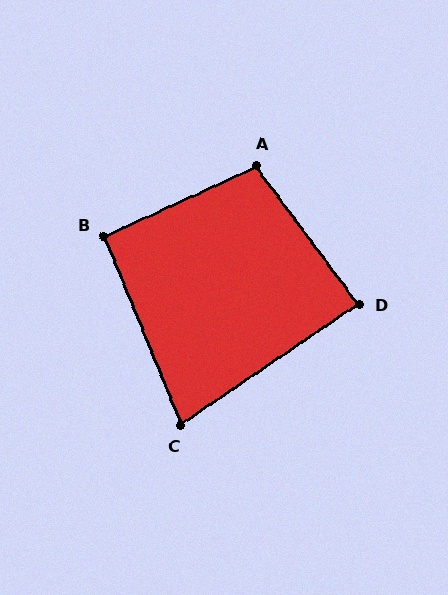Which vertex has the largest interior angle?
A, at approximately 102 degrees.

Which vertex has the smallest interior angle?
C, at approximately 78 degrees.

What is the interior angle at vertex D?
Approximately 88 degrees (approximately right).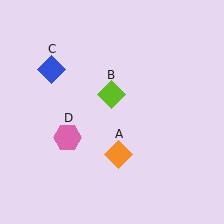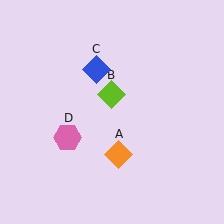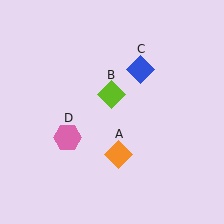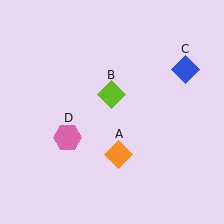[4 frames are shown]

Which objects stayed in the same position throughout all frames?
Orange diamond (object A) and lime diamond (object B) and pink hexagon (object D) remained stationary.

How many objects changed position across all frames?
1 object changed position: blue diamond (object C).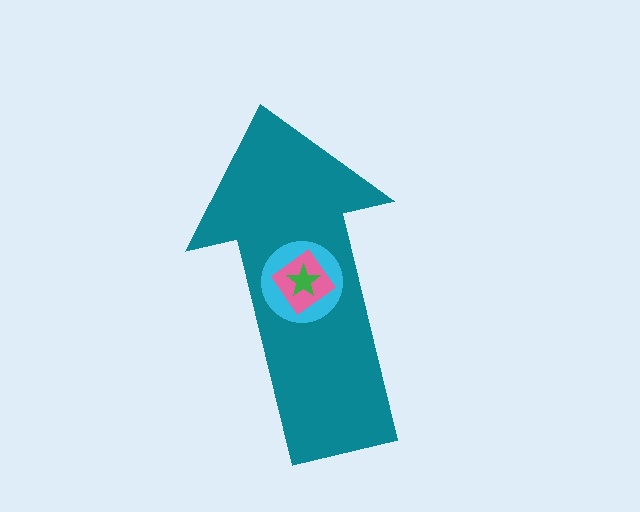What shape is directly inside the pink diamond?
The green star.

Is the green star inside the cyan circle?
Yes.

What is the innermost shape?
The green star.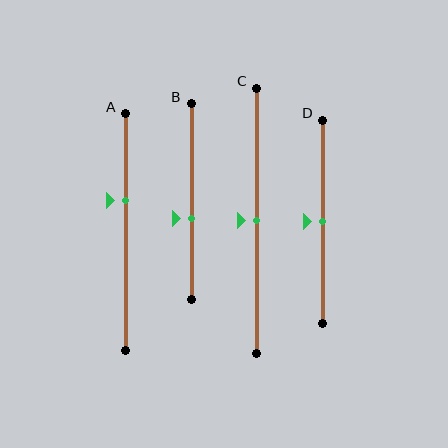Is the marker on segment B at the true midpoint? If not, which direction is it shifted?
No, the marker on segment B is shifted downward by about 8% of the segment length.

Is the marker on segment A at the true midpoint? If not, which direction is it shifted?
No, the marker on segment A is shifted upward by about 13% of the segment length.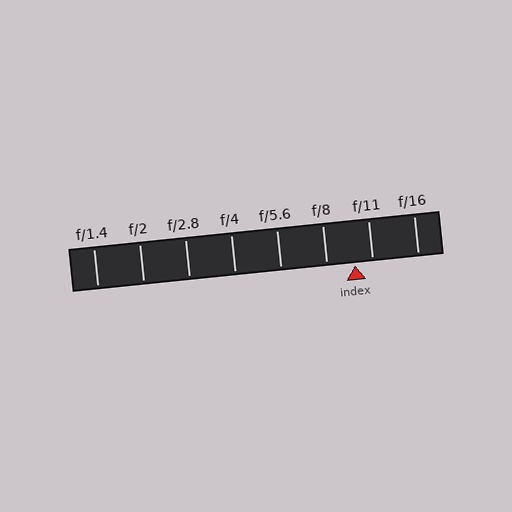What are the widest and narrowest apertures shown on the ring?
The widest aperture shown is f/1.4 and the narrowest is f/16.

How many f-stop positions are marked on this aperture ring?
There are 8 f-stop positions marked.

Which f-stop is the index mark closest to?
The index mark is closest to f/11.